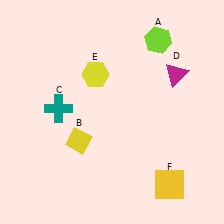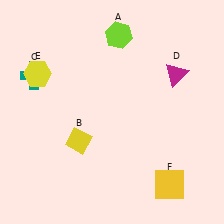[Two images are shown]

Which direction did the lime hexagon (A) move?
The lime hexagon (A) moved left.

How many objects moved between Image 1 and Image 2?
3 objects moved between the two images.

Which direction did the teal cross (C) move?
The teal cross (C) moved up.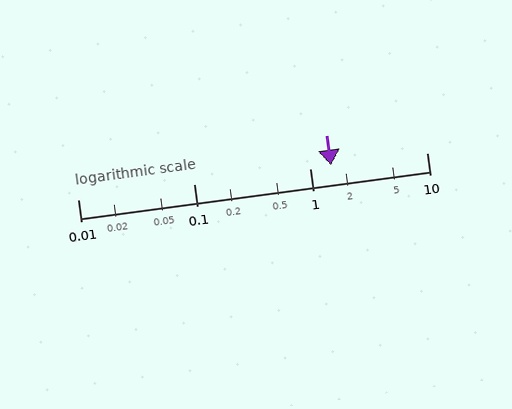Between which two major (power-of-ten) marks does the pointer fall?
The pointer is between 1 and 10.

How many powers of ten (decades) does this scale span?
The scale spans 3 decades, from 0.01 to 10.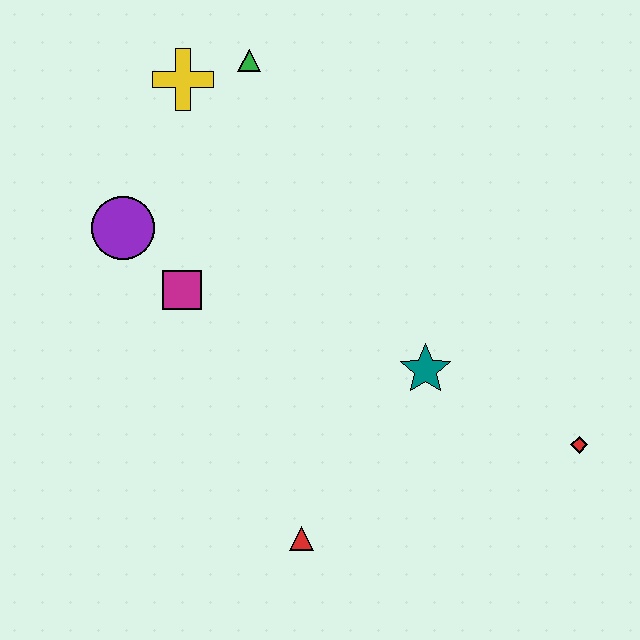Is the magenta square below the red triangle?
No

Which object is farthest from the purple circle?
The red diamond is farthest from the purple circle.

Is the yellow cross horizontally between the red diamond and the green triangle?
No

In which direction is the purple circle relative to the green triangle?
The purple circle is below the green triangle.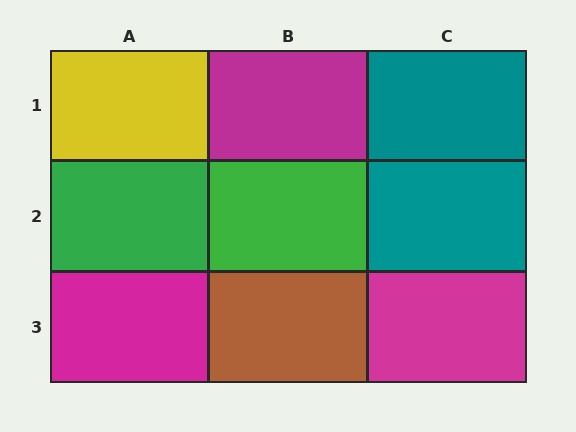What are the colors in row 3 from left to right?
Magenta, brown, magenta.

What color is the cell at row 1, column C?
Teal.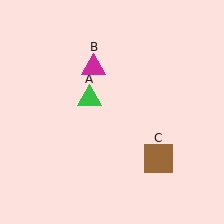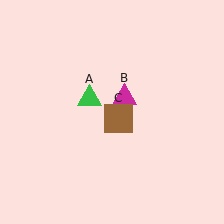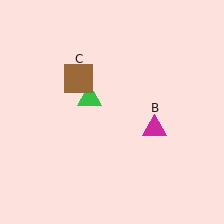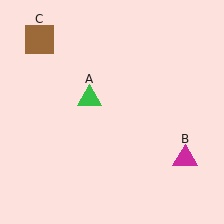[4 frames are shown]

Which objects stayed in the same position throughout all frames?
Green triangle (object A) remained stationary.